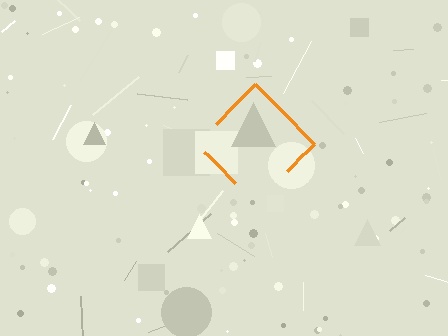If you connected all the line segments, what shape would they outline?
They would outline a diamond.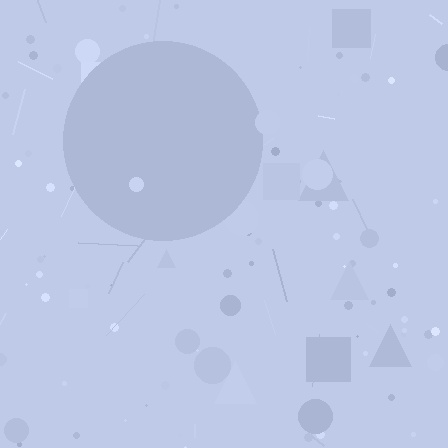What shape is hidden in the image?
A circle is hidden in the image.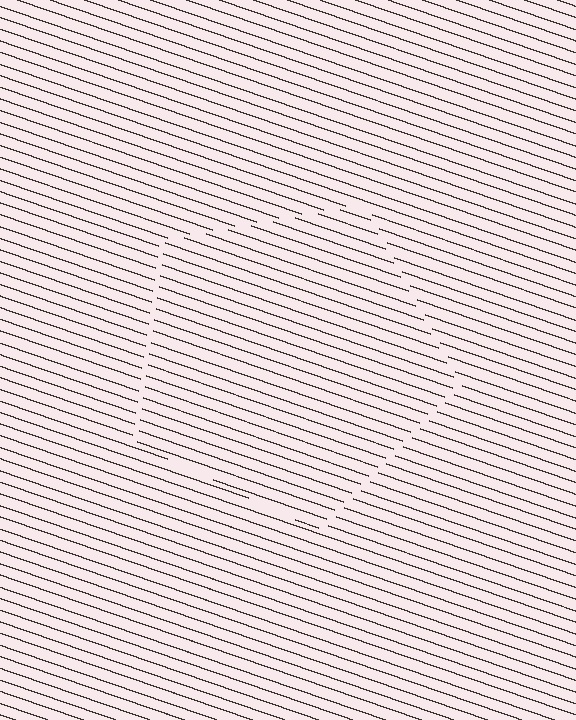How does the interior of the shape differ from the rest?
The interior of the shape contains the same grating, shifted by half a period — the contour is defined by the phase discontinuity where line-ends from the inner and outer gratings abut.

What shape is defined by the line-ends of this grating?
An illusory pentagon. The interior of the shape contains the same grating, shifted by half a period — the contour is defined by the phase discontinuity where line-ends from the inner and outer gratings abut.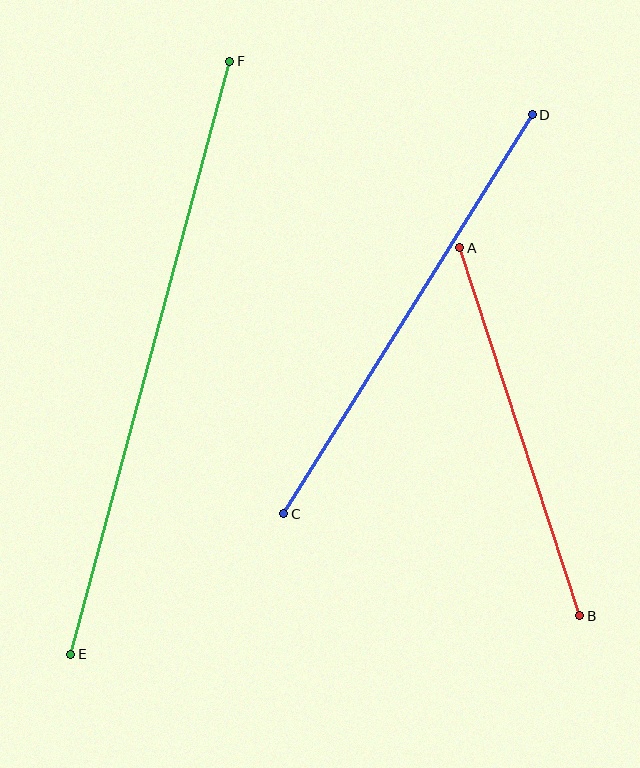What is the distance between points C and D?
The distance is approximately 470 pixels.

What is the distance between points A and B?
The distance is approximately 387 pixels.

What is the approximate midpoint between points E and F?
The midpoint is at approximately (150, 358) pixels.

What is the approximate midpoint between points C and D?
The midpoint is at approximately (408, 314) pixels.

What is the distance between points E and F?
The distance is approximately 614 pixels.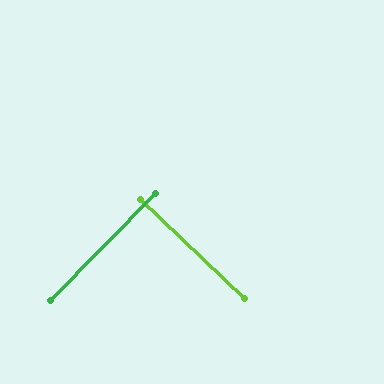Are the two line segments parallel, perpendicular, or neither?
Perpendicular — they meet at approximately 89°.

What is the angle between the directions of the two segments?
Approximately 89 degrees.